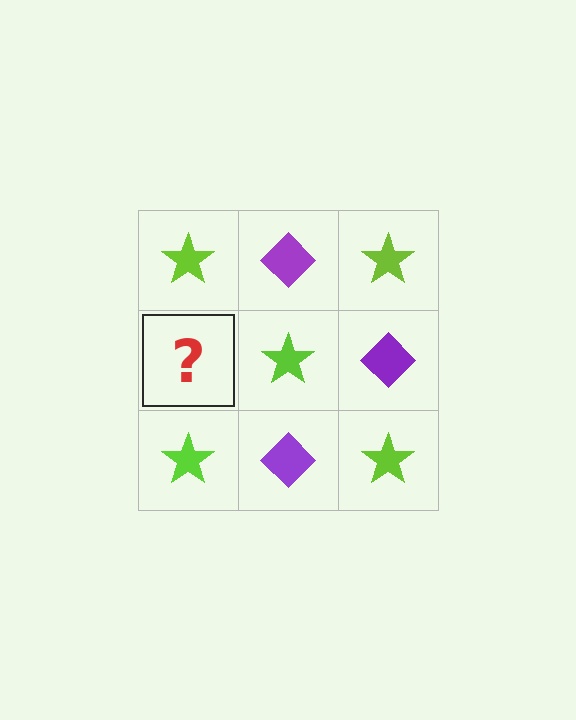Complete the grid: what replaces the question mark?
The question mark should be replaced with a purple diamond.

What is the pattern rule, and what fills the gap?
The rule is that it alternates lime star and purple diamond in a checkerboard pattern. The gap should be filled with a purple diamond.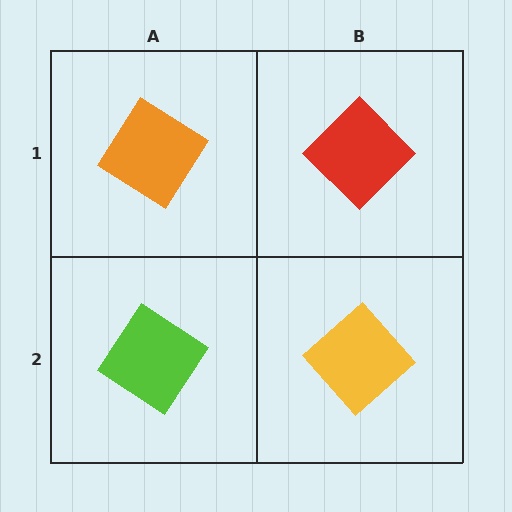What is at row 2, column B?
A yellow diamond.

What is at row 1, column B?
A red diamond.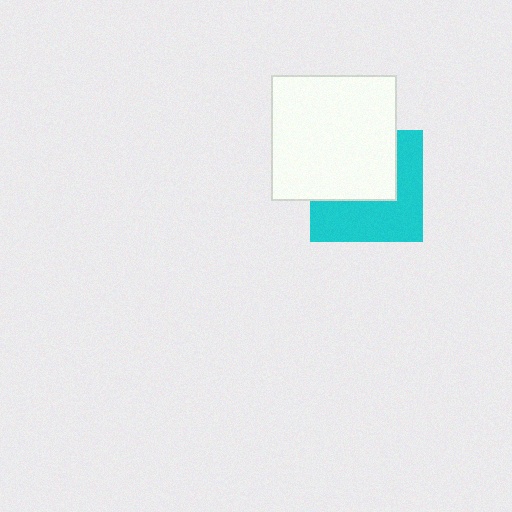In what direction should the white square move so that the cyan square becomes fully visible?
The white square should move up. That is the shortest direction to clear the overlap and leave the cyan square fully visible.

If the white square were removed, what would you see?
You would see the complete cyan square.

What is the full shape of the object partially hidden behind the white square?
The partially hidden object is a cyan square.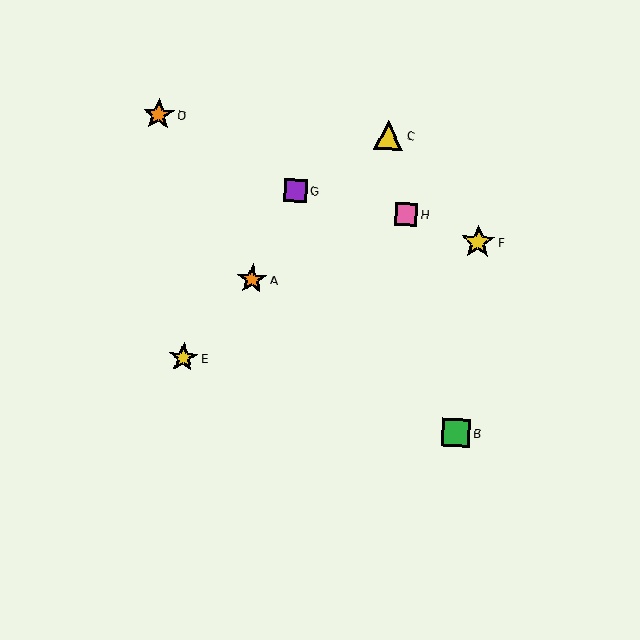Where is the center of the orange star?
The center of the orange star is at (252, 279).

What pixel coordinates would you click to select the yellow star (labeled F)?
Click at (478, 242) to select the yellow star F.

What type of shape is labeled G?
Shape G is a purple square.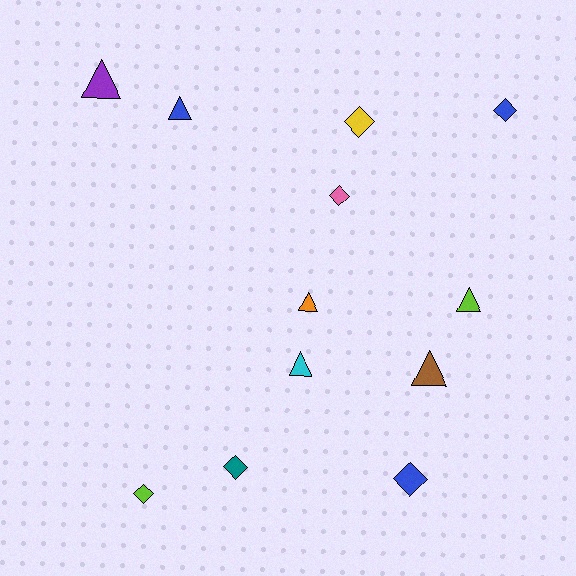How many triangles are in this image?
There are 6 triangles.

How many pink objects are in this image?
There is 1 pink object.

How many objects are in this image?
There are 12 objects.